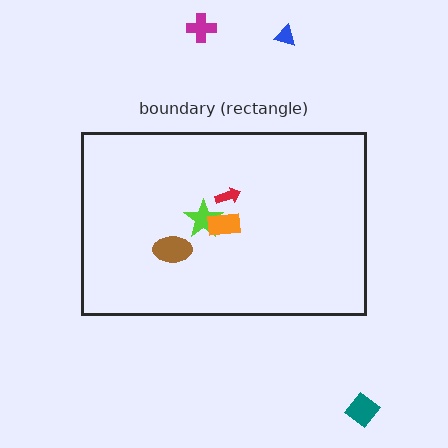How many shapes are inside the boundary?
4 inside, 3 outside.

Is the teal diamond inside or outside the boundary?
Outside.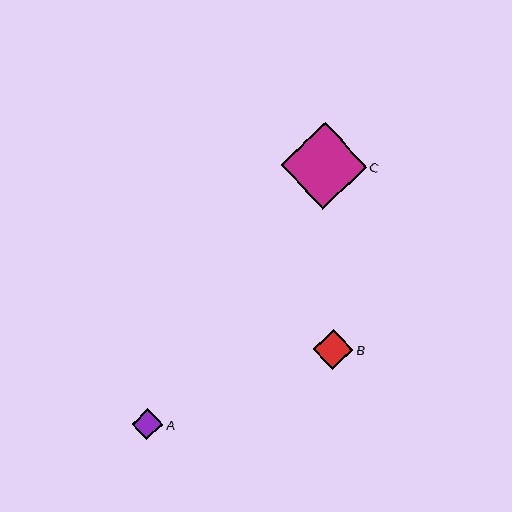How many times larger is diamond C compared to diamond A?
Diamond C is approximately 2.7 times the size of diamond A.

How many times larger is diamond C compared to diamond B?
Diamond C is approximately 2.1 times the size of diamond B.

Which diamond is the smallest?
Diamond A is the smallest with a size of approximately 31 pixels.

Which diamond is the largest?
Diamond C is the largest with a size of approximately 86 pixels.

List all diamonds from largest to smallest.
From largest to smallest: C, B, A.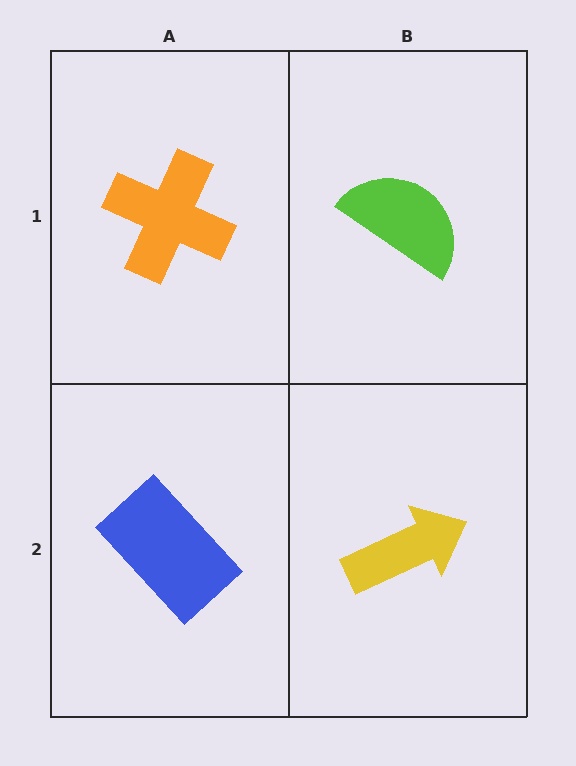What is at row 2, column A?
A blue rectangle.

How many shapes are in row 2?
2 shapes.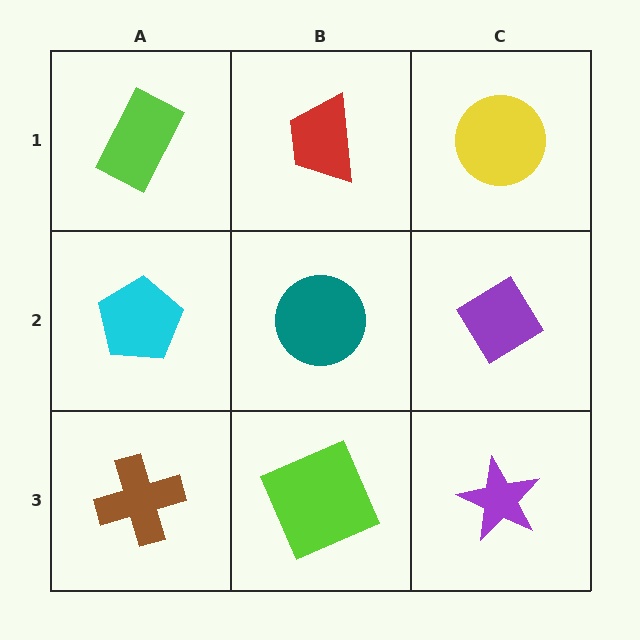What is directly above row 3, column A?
A cyan pentagon.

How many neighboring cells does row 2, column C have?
3.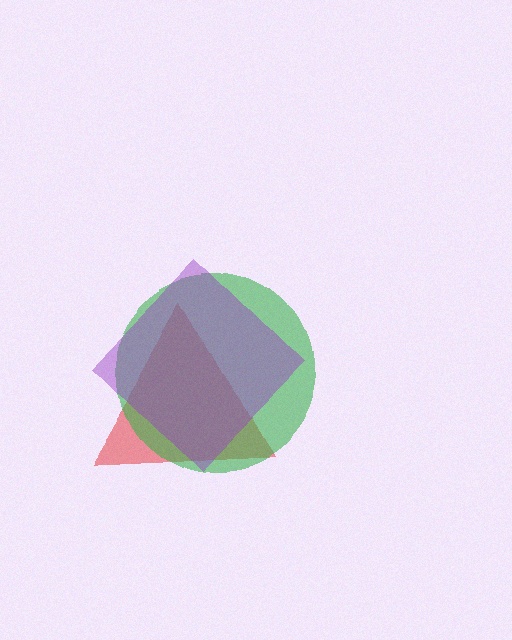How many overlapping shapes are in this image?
There are 3 overlapping shapes in the image.